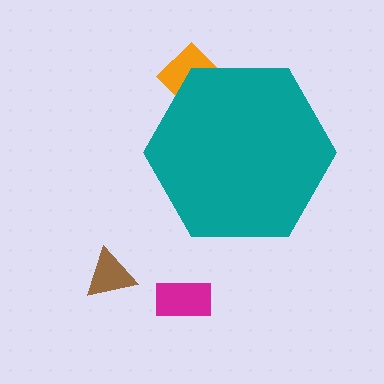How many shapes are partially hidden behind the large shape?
1 shape is partially hidden.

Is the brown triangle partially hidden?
No, the brown triangle is fully visible.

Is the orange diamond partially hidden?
Yes, the orange diamond is partially hidden behind the teal hexagon.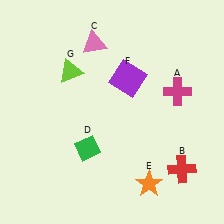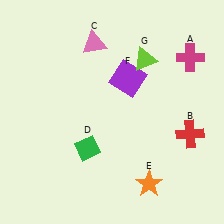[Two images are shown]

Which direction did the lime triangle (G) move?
The lime triangle (G) moved right.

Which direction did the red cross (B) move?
The red cross (B) moved up.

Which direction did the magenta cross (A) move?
The magenta cross (A) moved up.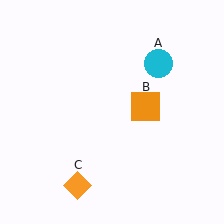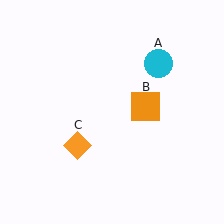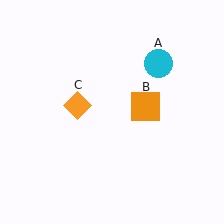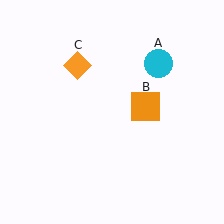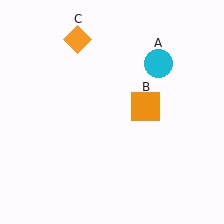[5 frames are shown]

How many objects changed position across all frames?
1 object changed position: orange diamond (object C).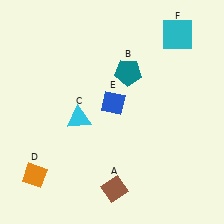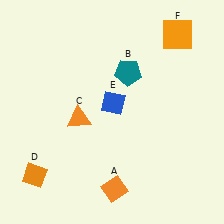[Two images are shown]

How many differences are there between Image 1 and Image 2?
There are 3 differences between the two images.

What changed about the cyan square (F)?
In Image 1, F is cyan. In Image 2, it changed to orange.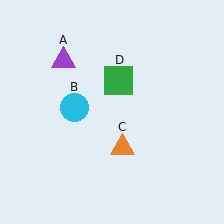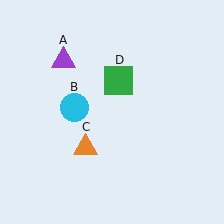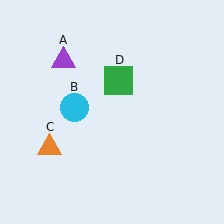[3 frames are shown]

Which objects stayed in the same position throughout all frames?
Purple triangle (object A) and cyan circle (object B) and green square (object D) remained stationary.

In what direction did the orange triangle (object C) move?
The orange triangle (object C) moved left.